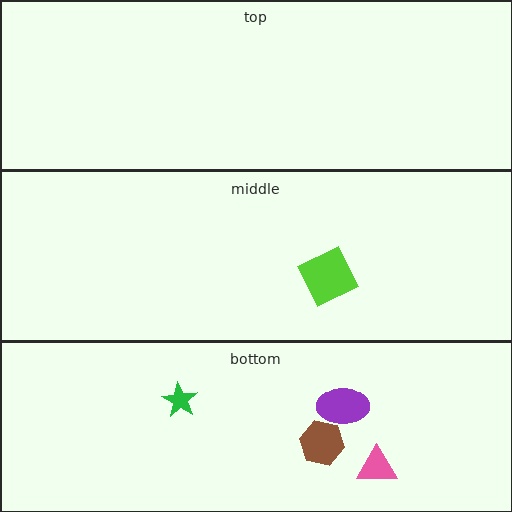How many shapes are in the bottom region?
4.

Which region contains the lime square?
The middle region.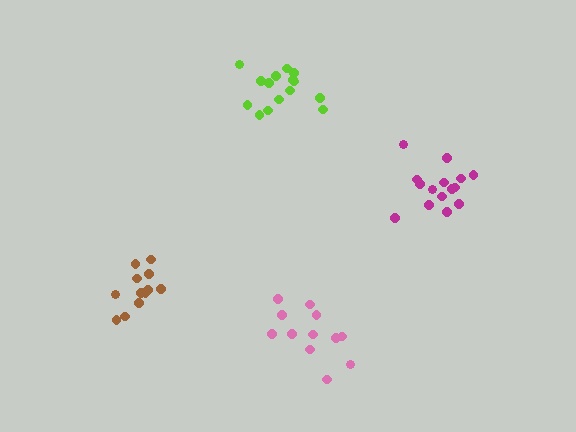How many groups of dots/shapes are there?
There are 4 groups.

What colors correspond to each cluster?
The clusters are colored: brown, magenta, pink, lime.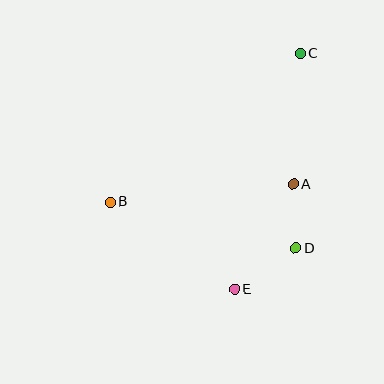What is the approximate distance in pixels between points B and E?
The distance between B and E is approximately 152 pixels.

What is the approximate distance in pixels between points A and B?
The distance between A and B is approximately 183 pixels.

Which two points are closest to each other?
Points A and D are closest to each other.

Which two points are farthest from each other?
Points C and E are farthest from each other.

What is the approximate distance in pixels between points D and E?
The distance between D and E is approximately 73 pixels.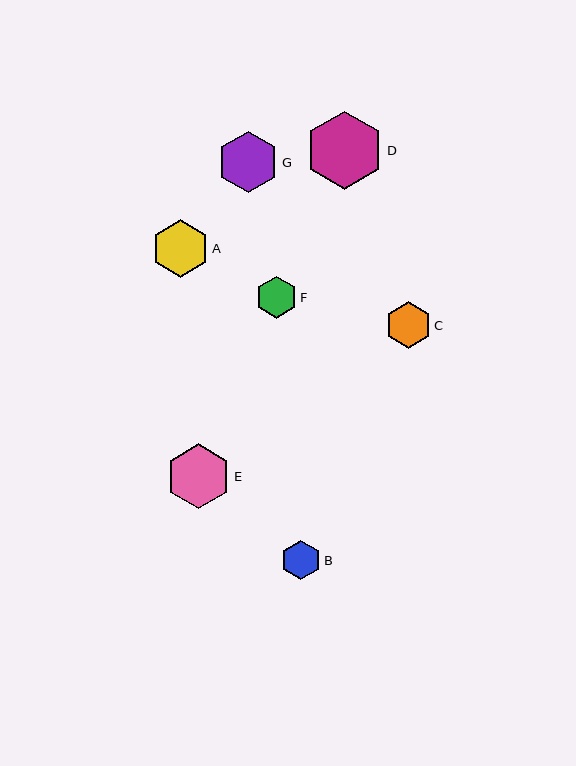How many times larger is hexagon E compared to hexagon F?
Hexagon E is approximately 1.6 times the size of hexagon F.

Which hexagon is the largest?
Hexagon D is the largest with a size of approximately 78 pixels.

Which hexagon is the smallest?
Hexagon B is the smallest with a size of approximately 40 pixels.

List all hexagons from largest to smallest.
From largest to smallest: D, E, G, A, C, F, B.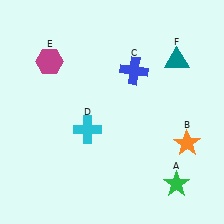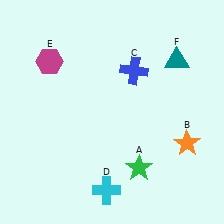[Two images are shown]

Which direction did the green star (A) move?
The green star (A) moved left.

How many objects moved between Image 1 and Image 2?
2 objects moved between the two images.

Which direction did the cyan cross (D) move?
The cyan cross (D) moved down.